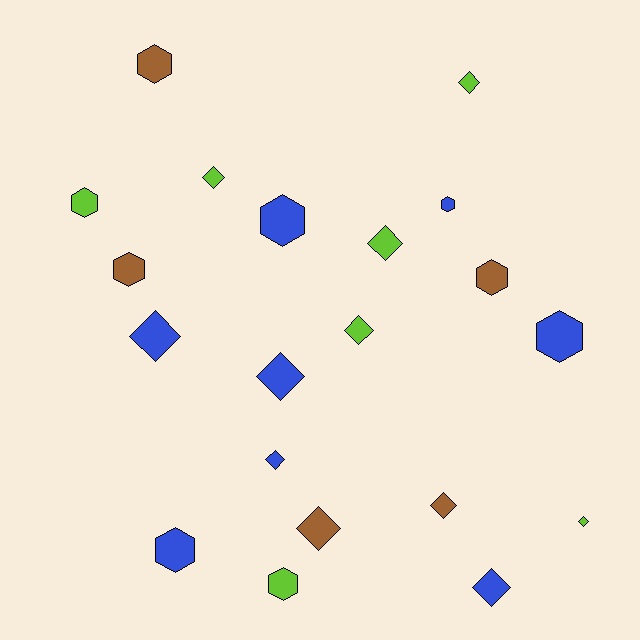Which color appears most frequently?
Blue, with 8 objects.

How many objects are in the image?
There are 20 objects.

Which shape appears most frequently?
Diamond, with 11 objects.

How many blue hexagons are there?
There are 4 blue hexagons.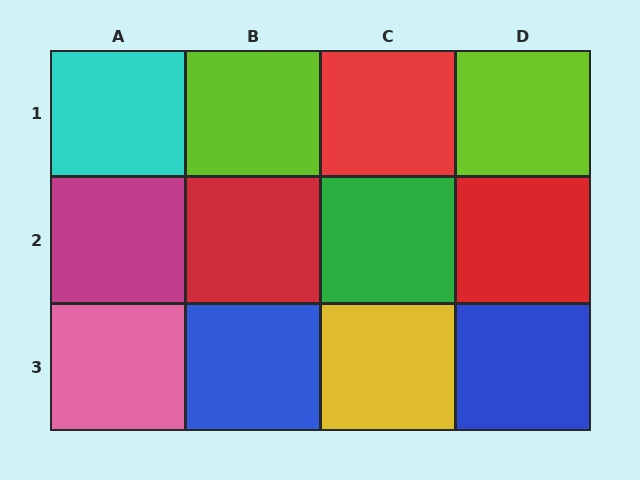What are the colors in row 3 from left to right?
Pink, blue, yellow, blue.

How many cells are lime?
2 cells are lime.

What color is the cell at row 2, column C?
Green.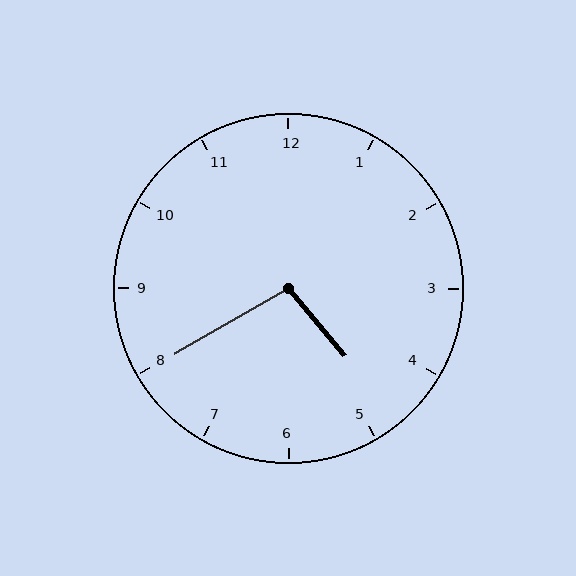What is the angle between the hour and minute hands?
Approximately 100 degrees.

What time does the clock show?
4:40.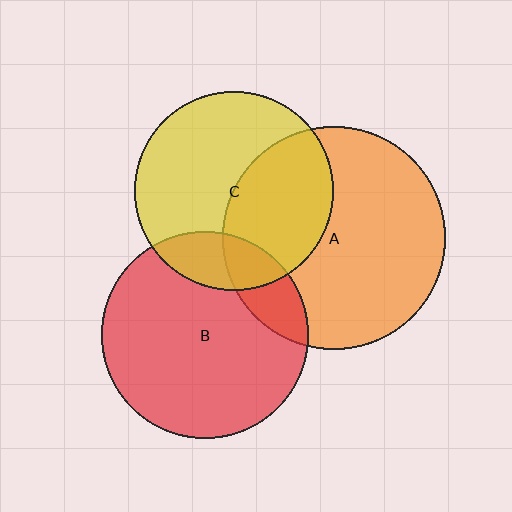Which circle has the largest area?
Circle A (orange).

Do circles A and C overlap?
Yes.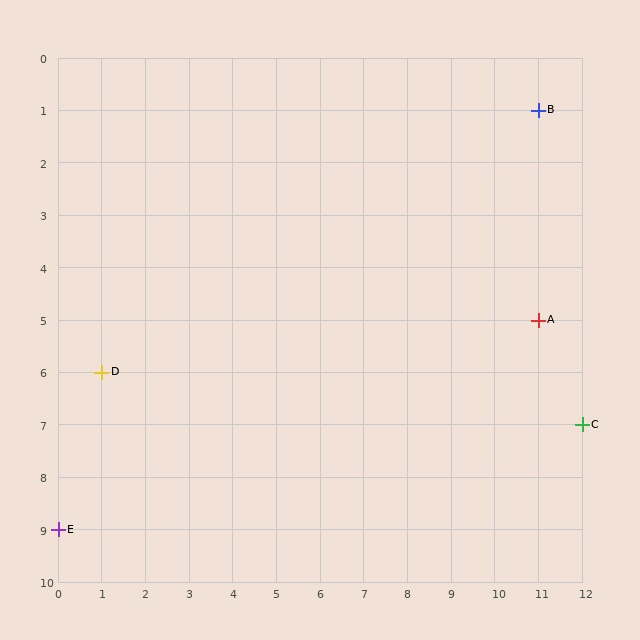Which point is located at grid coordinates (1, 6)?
Point D is at (1, 6).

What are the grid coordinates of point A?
Point A is at grid coordinates (11, 5).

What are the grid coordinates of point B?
Point B is at grid coordinates (11, 1).